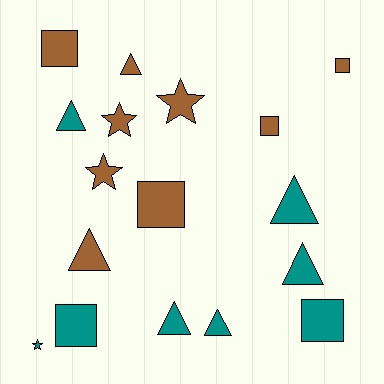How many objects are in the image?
There are 17 objects.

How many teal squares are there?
There are 2 teal squares.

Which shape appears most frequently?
Triangle, with 7 objects.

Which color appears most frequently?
Brown, with 9 objects.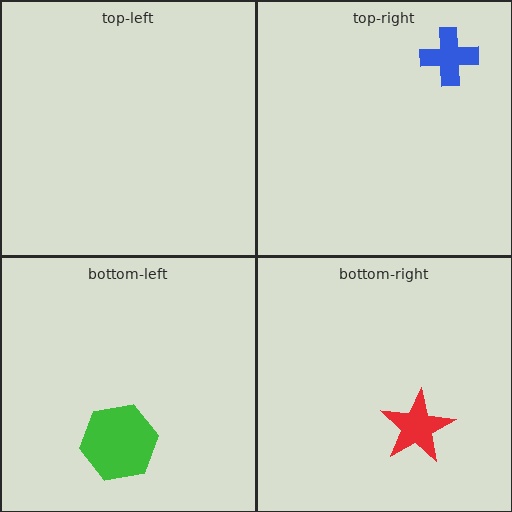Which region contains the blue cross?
The top-right region.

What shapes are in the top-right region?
The blue cross.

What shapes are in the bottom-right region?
The red star.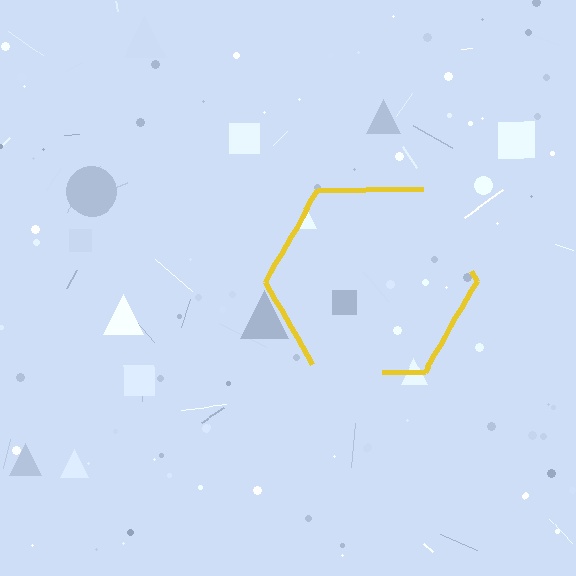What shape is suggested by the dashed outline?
The dashed outline suggests a hexagon.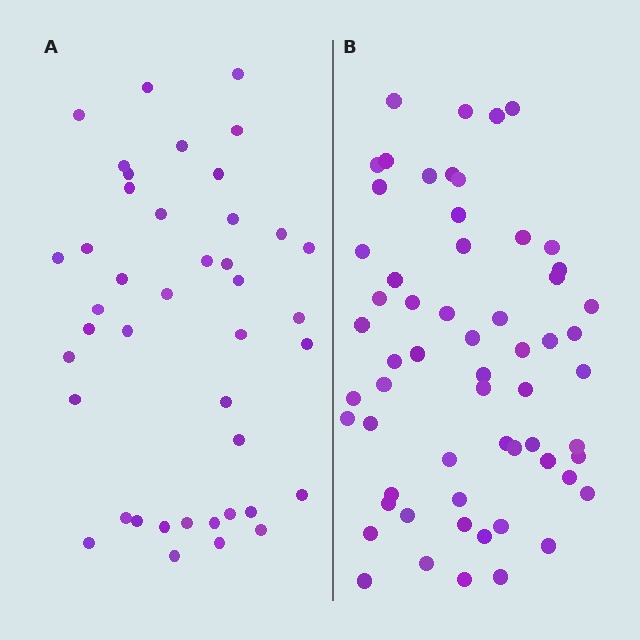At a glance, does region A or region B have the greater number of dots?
Region B (the right region) has more dots.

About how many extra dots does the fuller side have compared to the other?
Region B has approximately 20 more dots than region A.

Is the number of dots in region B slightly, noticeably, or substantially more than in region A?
Region B has noticeably more, but not dramatically so. The ratio is roughly 1.4 to 1.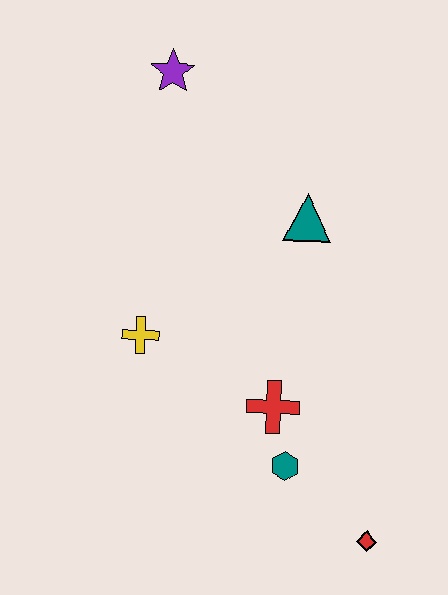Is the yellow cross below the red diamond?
No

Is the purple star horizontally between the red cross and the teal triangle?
No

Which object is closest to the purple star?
The teal triangle is closest to the purple star.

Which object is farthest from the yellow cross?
The red diamond is farthest from the yellow cross.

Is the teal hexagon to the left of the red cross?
No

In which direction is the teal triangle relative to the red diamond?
The teal triangle is above the red diamond.